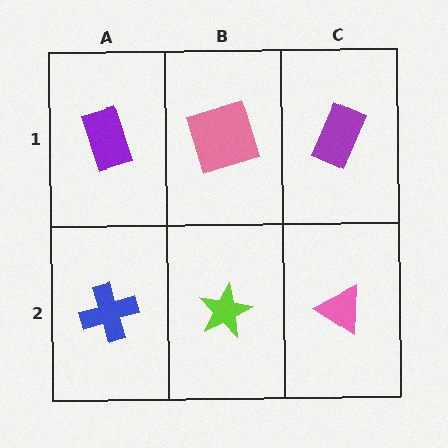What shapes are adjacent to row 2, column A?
A purple rectangle (row 1, column A), a lime star (row 2, column B).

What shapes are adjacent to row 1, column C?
A pink triangle (row 2, column C), a pink square (row 1, column B).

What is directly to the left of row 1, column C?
A pink square.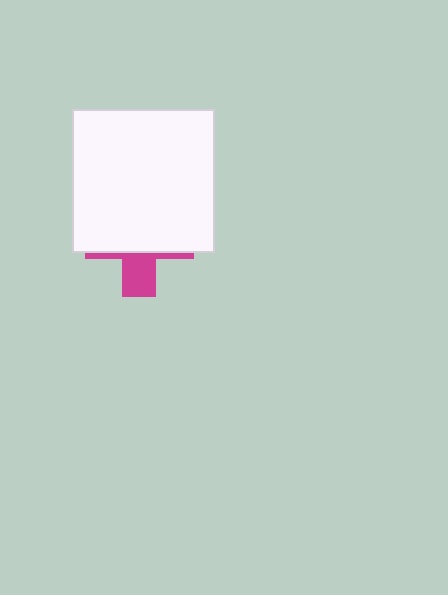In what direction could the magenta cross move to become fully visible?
The magenta cross could move down. That would shift it out from behind the white square entirely.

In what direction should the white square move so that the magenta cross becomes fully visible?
The white square should move up. That is the shortest direction to clear the overlap and leave the magenta cross fully visible.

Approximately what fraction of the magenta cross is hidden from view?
Roughly 69% of the magenta cross is hidden behind the white square.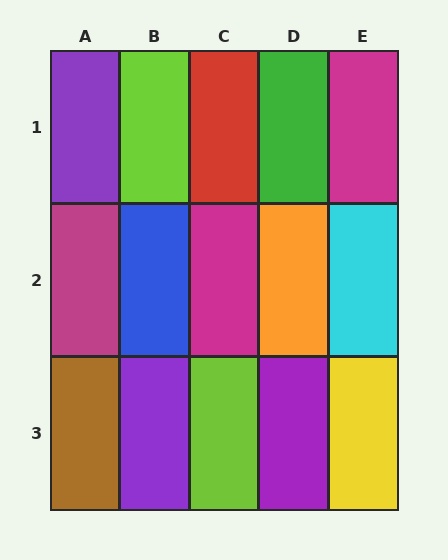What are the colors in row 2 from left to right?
Magenta, blue, magenta, orange, cyan.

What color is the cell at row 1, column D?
Green.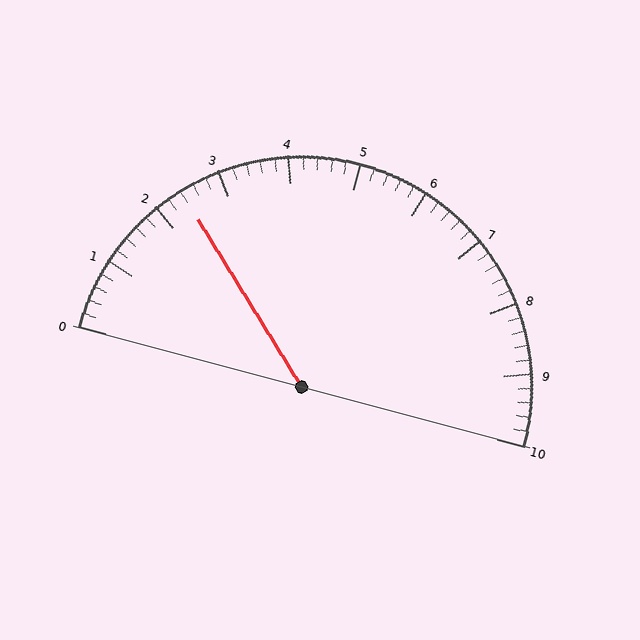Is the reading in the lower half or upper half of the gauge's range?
The reading is in the lower half of the range (0 to 10).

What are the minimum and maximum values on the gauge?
The gauge ranges from 0 to 10.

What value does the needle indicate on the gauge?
The needle indicates approximately 2.4.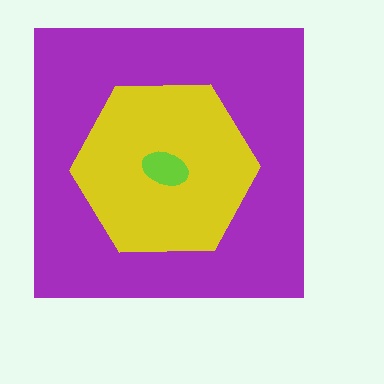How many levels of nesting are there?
3.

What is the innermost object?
The lime ellipse.